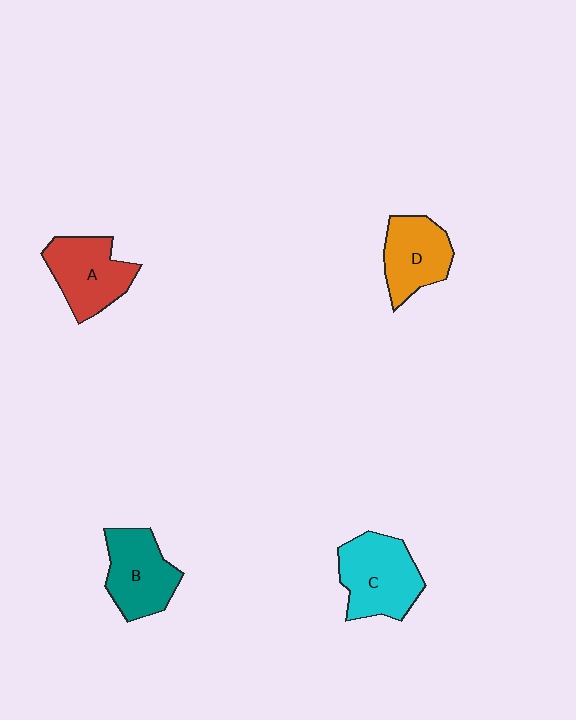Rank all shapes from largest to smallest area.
From largest to smallest: C (cyan), A (red), B (teal), D (orange).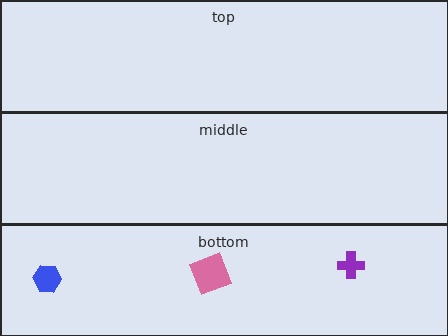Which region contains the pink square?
The bottom region.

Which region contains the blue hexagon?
The bottom region.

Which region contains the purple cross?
The bottom region.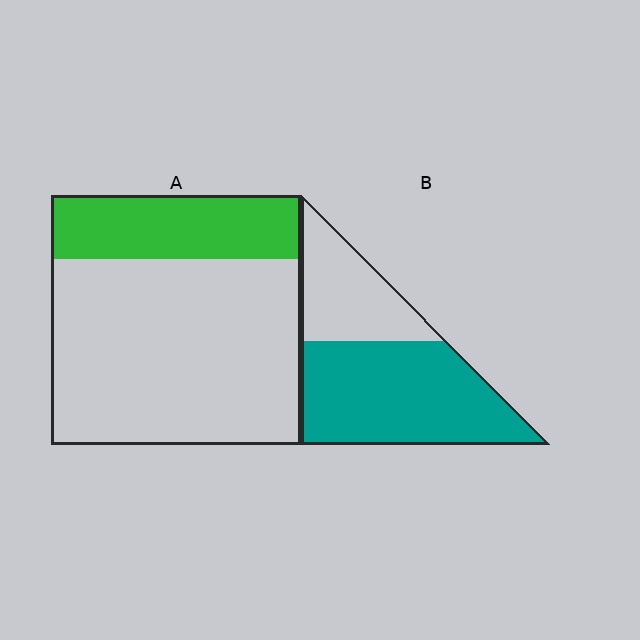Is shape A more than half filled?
No.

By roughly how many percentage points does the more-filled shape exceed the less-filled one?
By roughly 40 percentage points (B over A).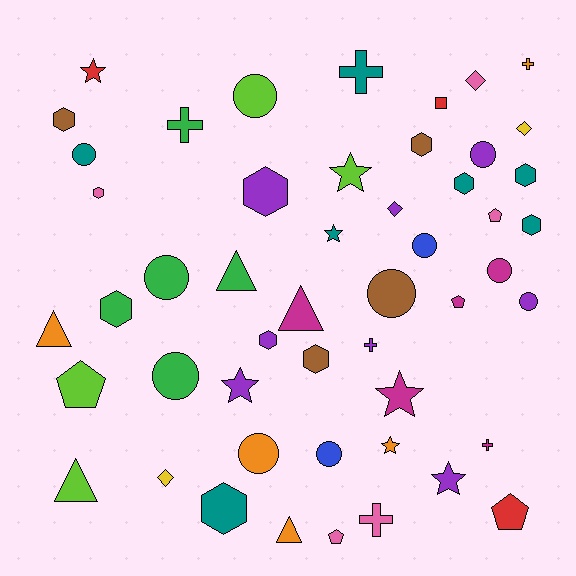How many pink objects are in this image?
There are 5 pink objects.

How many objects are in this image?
There are 50 objects.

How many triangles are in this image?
There are 5 triangles.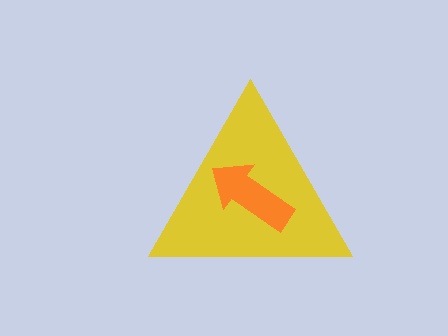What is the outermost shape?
The yellow triangle.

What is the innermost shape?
The orange arrow.